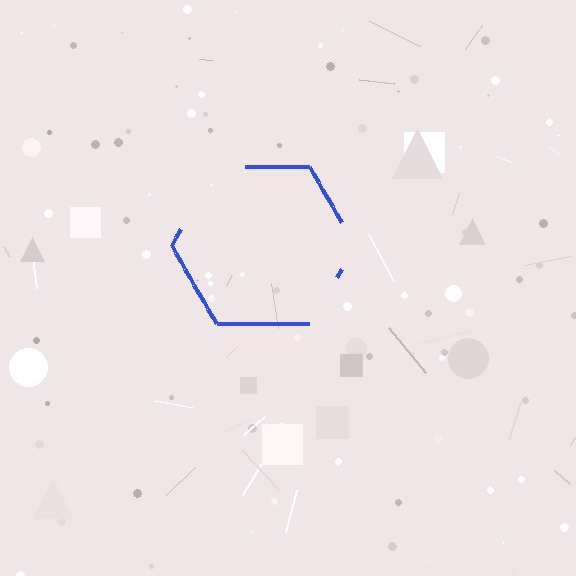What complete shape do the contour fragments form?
The contour fragments form a hexagon.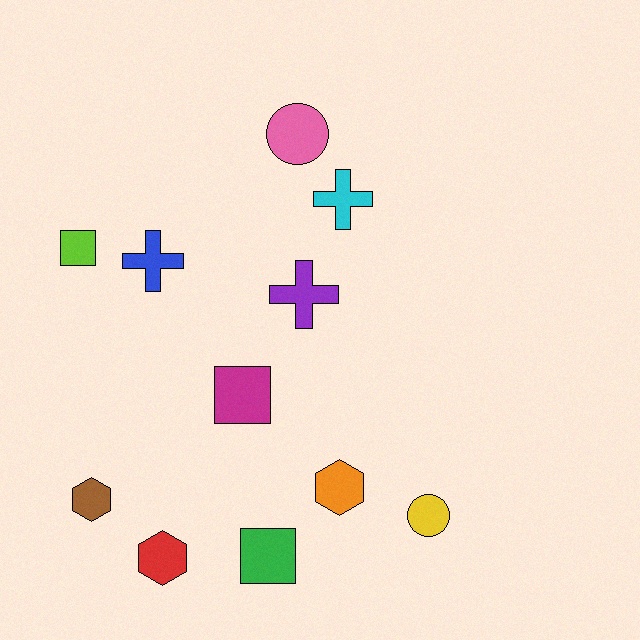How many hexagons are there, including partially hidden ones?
There are 3 hexagons.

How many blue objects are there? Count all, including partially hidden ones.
There is 1 blue object.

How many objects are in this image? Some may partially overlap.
There are 11 objects.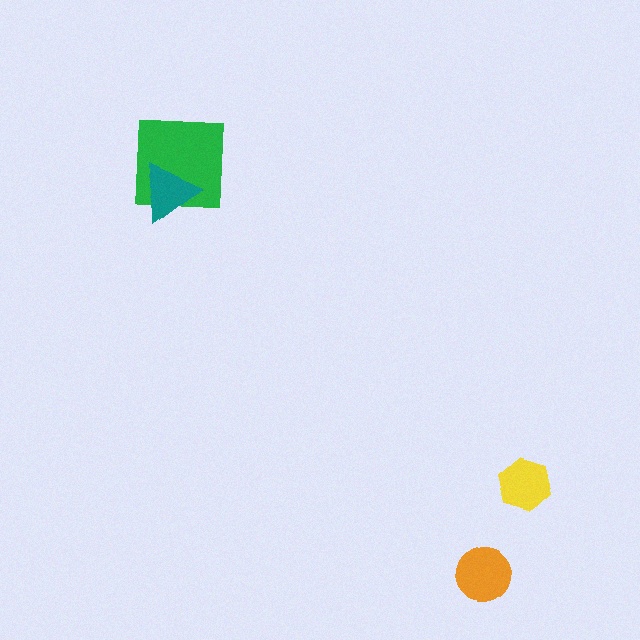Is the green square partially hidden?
Yes, it is partially covered by another shape.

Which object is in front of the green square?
The teal triangle is in front of the green square.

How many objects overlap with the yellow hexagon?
0 objects overlap with the yellow hexagon.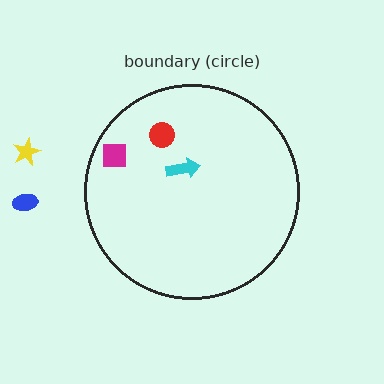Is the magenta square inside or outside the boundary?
Inside.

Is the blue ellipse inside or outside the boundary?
Outside.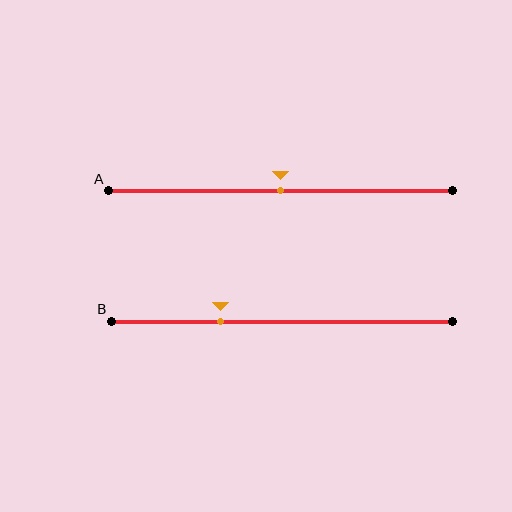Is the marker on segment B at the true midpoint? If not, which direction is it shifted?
No, the marker on segment B is shifted to the left by about 18% of the segment length.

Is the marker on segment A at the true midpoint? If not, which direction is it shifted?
Yes, the marker on segment A is at the true midpoint.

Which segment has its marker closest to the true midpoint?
Segment A has its marker closest to the true midpoint.